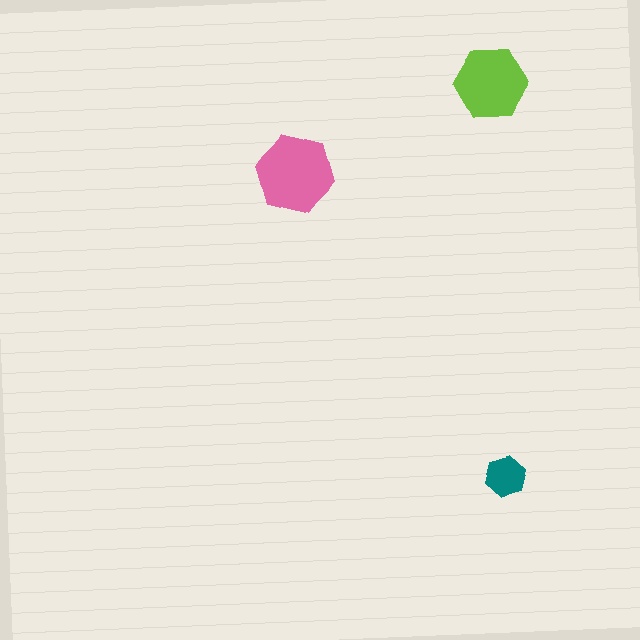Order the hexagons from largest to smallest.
the pink one, the lime one, the teal one.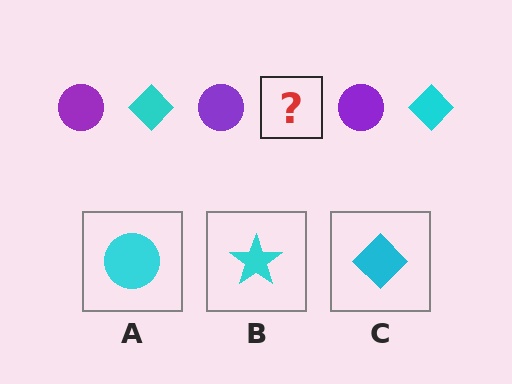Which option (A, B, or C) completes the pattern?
C.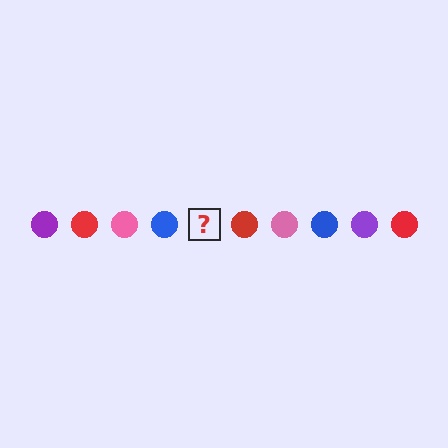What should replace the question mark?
The question mark should be replaced with a purple circle.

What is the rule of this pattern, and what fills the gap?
The rule is that the pattern cycles through purple, red, pink, blue circles. The gap should be filled with a purple circle.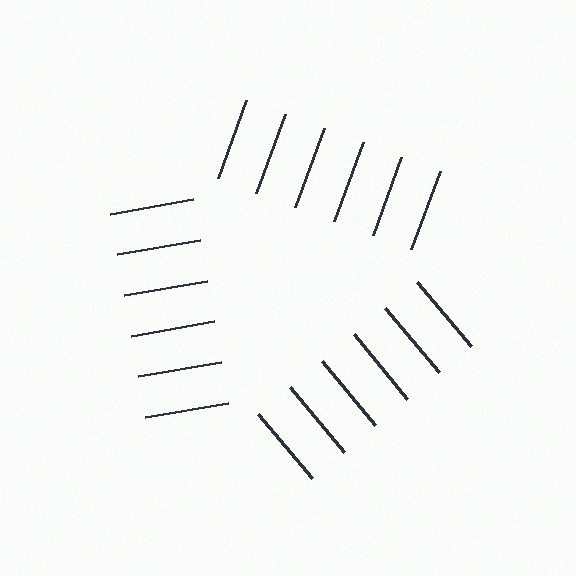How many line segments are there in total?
18 — 6 along each of the 3 edges.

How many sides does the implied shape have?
3 sides — the line-ends trace a triangle.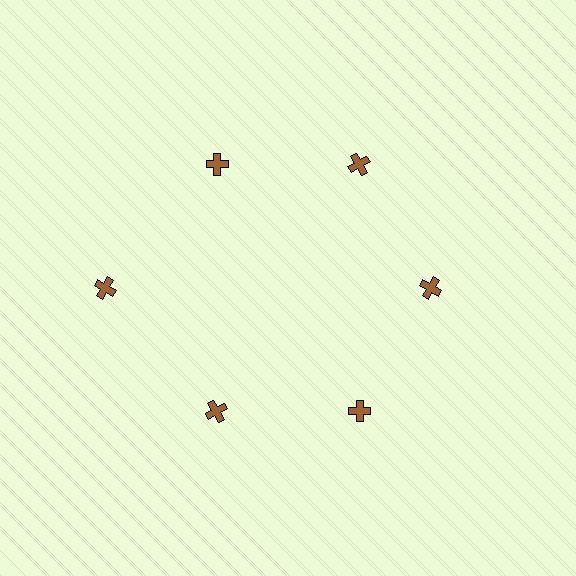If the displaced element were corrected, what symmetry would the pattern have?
It would have 6-fold rotational symmetry — the pattern would map onto itself every 60 degrees.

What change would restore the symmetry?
The symmetry would be restored by moving it inward, back onto the ring so that all 6 crosses sit at equal angles and equal distance from the center.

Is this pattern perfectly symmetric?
No. The 6 brown crosses are arranged in a ring, but one element near the 9 o'clock position is pushed outward from the center, breaking the 6-fold rotational symmetry.